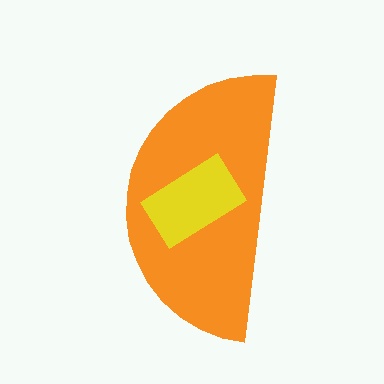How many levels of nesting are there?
2.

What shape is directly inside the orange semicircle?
The yellow rectangle.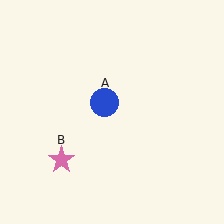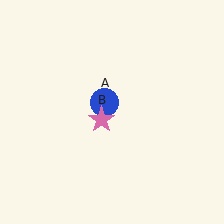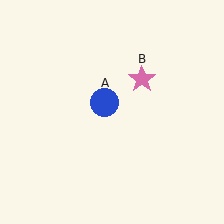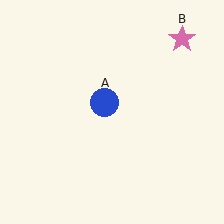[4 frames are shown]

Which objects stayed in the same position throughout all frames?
Blue circle (object A) remained stationary.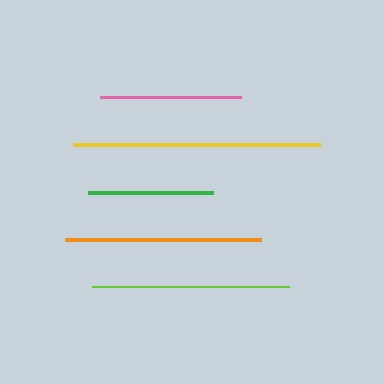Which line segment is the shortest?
The green line is the shortest at approximately 124 pixels.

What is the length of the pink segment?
The pink segment is approximately 141 pixels long.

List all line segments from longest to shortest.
From longest to shortest: yellow, lime, orange, pink, green.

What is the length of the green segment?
The green segment is approximately 124 pixels long.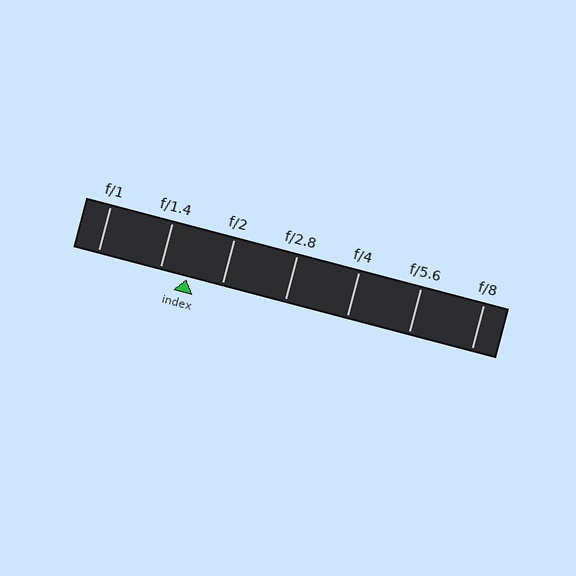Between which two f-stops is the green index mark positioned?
The index mark is between f/1.4 and f/2.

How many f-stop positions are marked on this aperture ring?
There are 7 f-stop positions marked.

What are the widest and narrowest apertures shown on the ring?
The widest aperture shown is f/1 and the narrowest is f/8.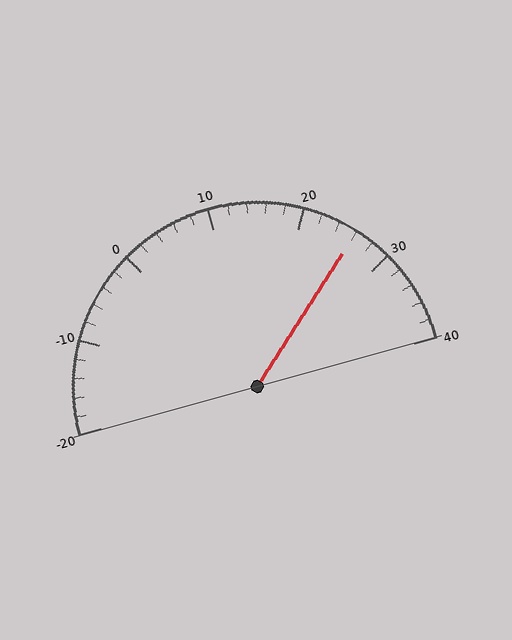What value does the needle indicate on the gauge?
The needle indicates approximately 26.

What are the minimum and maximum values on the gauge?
The gauge ranges from -20 to 40.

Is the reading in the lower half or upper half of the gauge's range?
The reading is in the upper half of the range (-20 to 40).